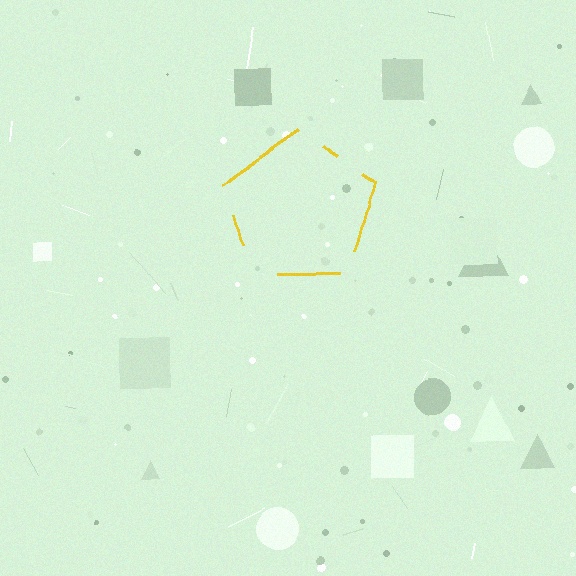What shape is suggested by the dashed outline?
The dashed outline suggests a pentagon.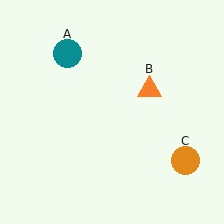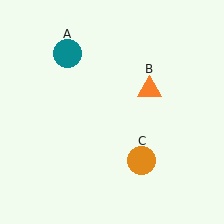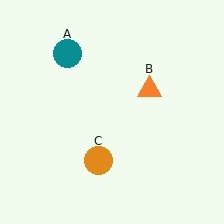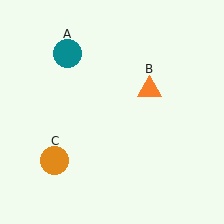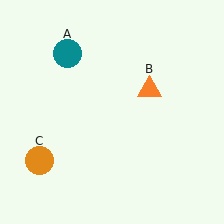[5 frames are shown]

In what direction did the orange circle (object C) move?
The orange circle (object C) moved left.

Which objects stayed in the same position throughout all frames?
Teal circle (object A) and orange triangle (object B) remained stationary.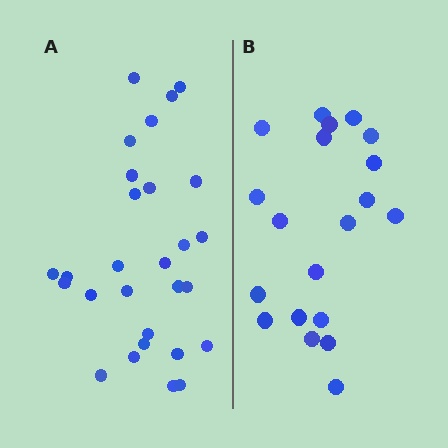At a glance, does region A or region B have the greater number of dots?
Region A (the left region) has more dots.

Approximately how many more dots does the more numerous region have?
Region A has roughly 8 or so more dots than region B.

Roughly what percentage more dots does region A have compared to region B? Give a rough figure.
About 40% more.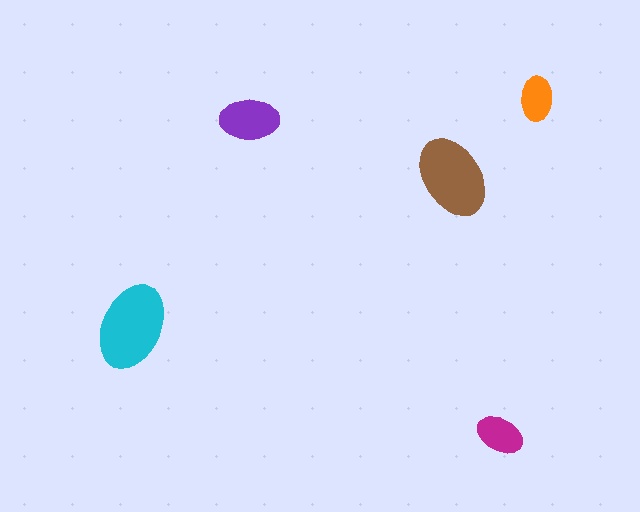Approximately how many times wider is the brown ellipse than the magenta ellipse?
About 2 times wider.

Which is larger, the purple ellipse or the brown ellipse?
The brown one.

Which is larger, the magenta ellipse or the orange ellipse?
The magenta one.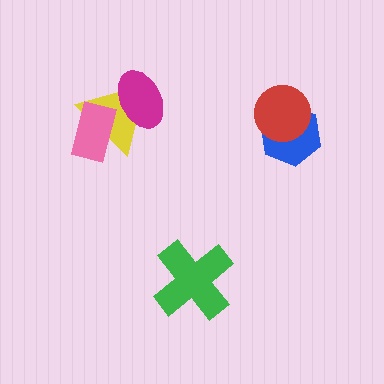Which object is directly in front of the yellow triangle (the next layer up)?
The magenta ellipse is directly in front of the yellow triangle.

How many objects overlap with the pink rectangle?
1 object overlaps with the pink rectangle.